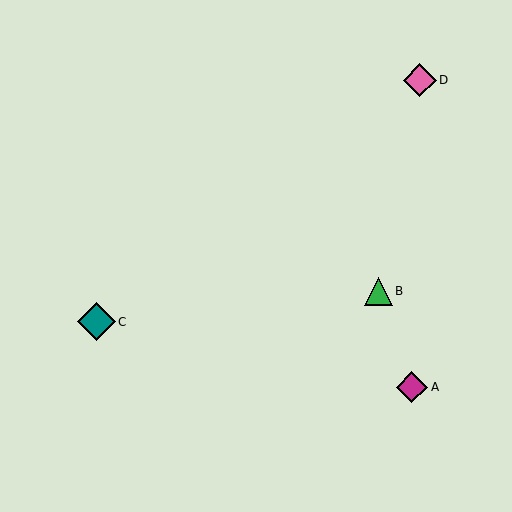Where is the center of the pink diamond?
The center of the pink diamond is at (420, 80).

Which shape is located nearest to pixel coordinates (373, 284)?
The green triangle (labeled B) at (378, 291) is nearest to that location.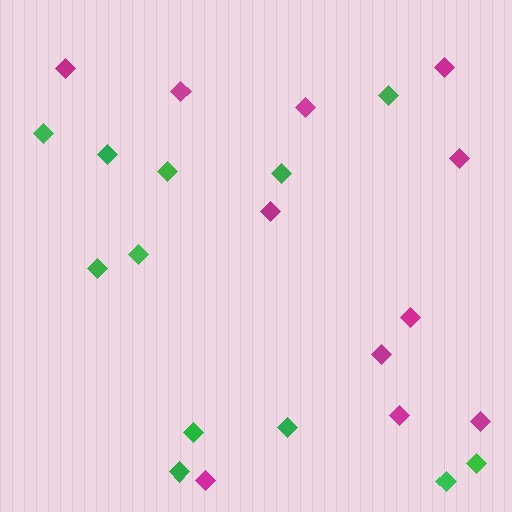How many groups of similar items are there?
There are 2 groups: one group of green diamonds (12) and one group of magenta diamonds (11).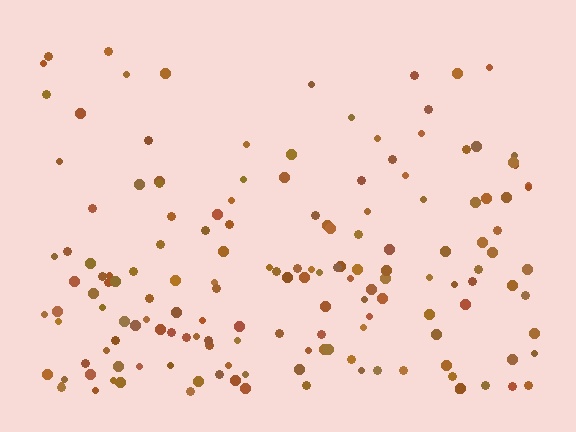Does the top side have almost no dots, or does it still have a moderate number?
Still a moderate number, just noticeably fewer than the bottom.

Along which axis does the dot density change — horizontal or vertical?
Vertical.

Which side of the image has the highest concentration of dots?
The bottom.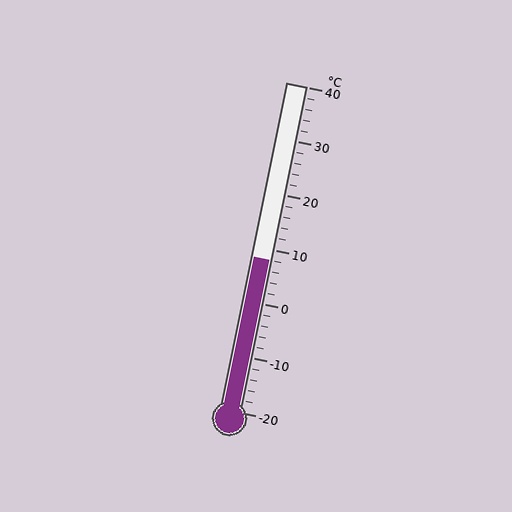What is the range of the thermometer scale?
The thermometer scale ranges from -20°C to 40°C.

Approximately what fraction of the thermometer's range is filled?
The thermometer is filled to approximately 45% of its range.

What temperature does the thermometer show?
The thermometer shows approximately 8°C.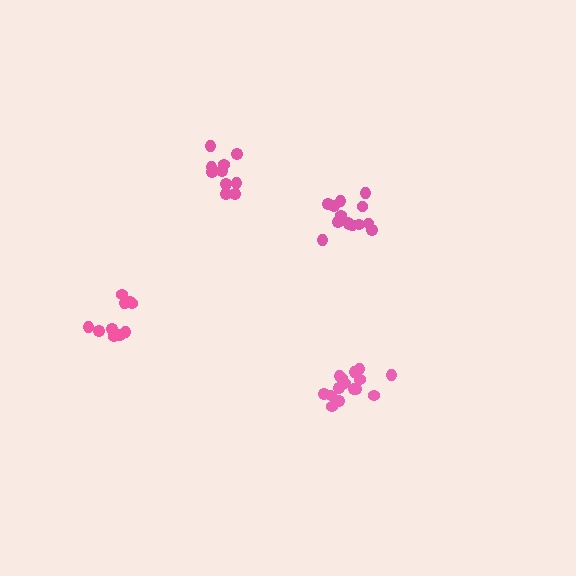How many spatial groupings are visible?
There are 4 spatial groupings.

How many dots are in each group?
Group 1: 10 dots, Group 2: 14 dots, Group 3: 15 dots, Group 4: 10 dots (49 total).